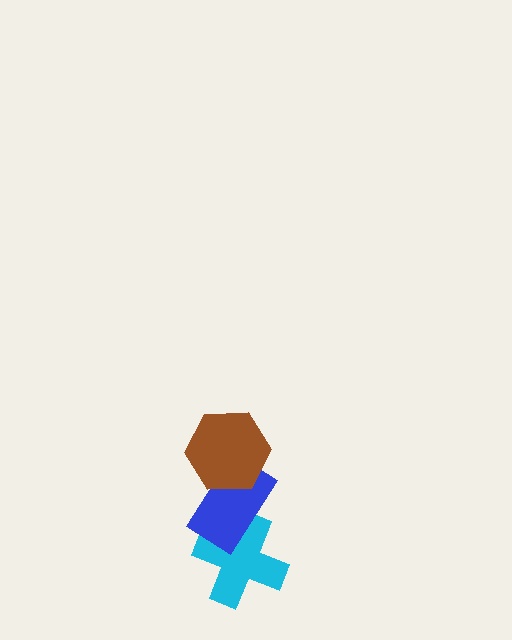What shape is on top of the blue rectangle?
The brown hexagon is on top of the blue rectangle.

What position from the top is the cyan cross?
The cyan cross is 3rd from the top.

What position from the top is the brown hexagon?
The brown hexagon is 1st from the top.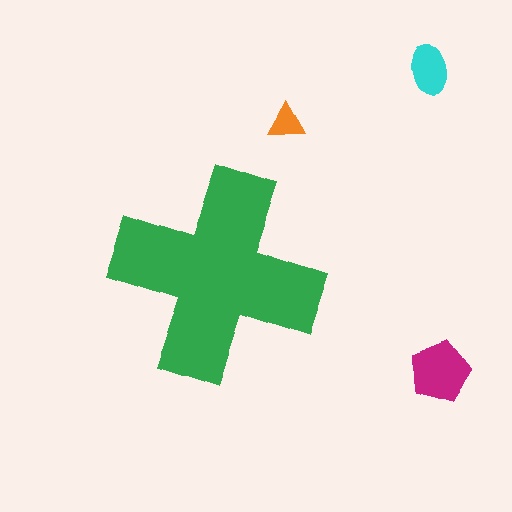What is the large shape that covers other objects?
A green cross.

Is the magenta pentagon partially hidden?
No, the magenta pentagon is fully visible.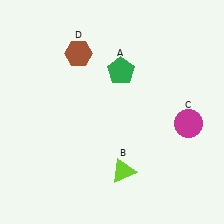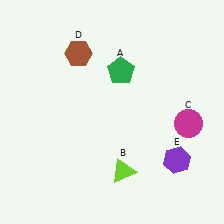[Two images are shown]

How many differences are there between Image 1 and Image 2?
There is 1 difference between the two images.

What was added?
A purple hexagon (E) was added in Image 2.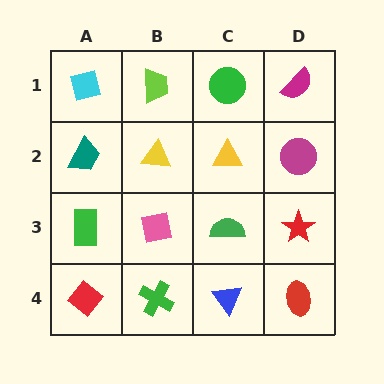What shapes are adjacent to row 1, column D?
A magenta circle (row 2, column D), a green circle (row 1, column C).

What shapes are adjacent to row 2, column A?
A cyan diamond (row 1, column A), a green rectangle (row 3, column A), a yellow triangle (row 2, column B).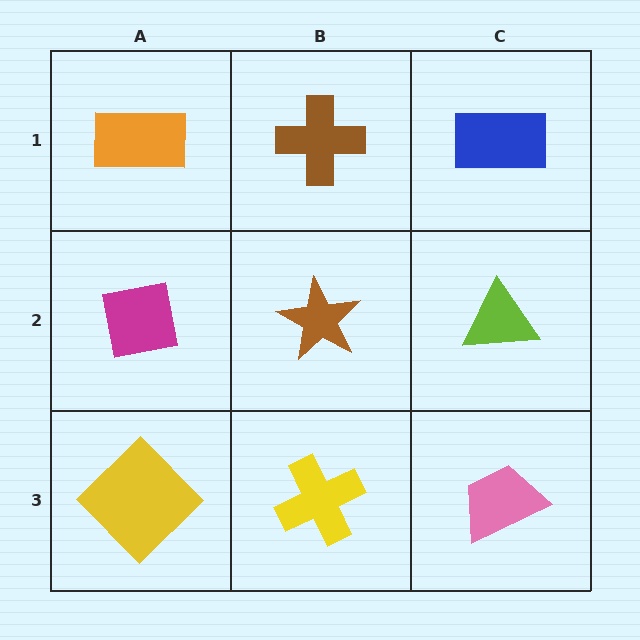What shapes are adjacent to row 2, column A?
An orange rectangle (row 1, column A), a yellow diamond (row 3, column A), a brown star (row 2, column B).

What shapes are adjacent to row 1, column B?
A brown star (row 2, column B), an orange rectangle (row 1, column A), a blue rectangle (row 1, column C).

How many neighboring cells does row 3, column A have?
2.